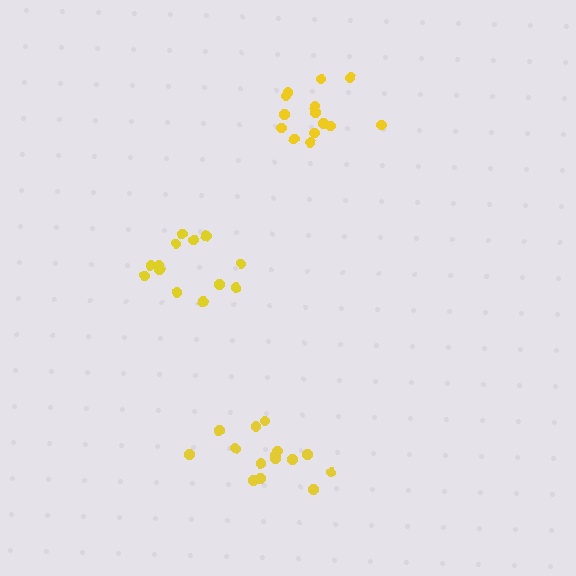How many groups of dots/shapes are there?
There are 3 groups.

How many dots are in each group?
Group 1: 13 dots, Group 2: 14 dots, Group 3: 15 dots (42 total).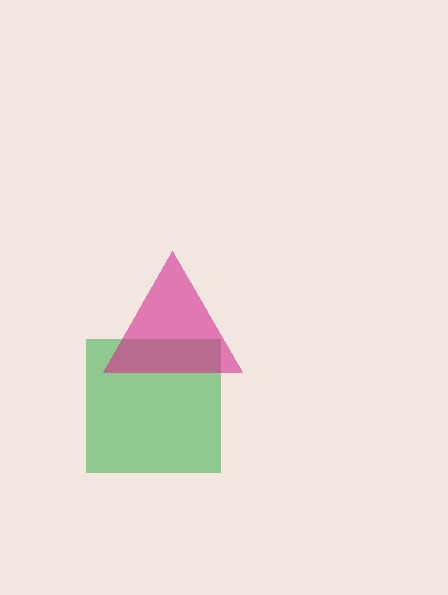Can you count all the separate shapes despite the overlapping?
Yes, there are 2 separate shapes.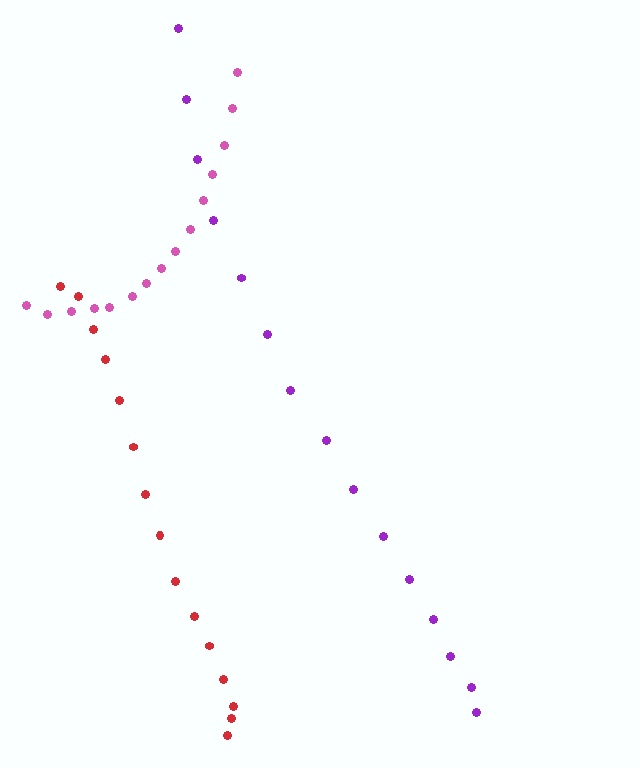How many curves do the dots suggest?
There are 3 distinct paths.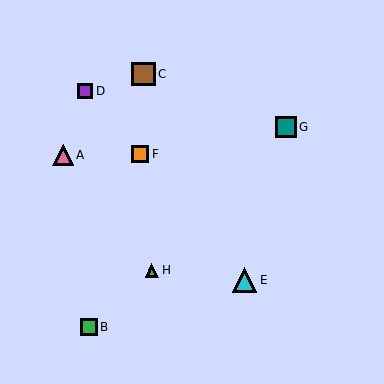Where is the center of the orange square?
The center of the orange square is at (140, 154).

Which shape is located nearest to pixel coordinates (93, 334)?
The green square (labeled B) at (89, 327) is nearest to that location.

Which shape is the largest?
The cyan triangle (labeled E) is the largest.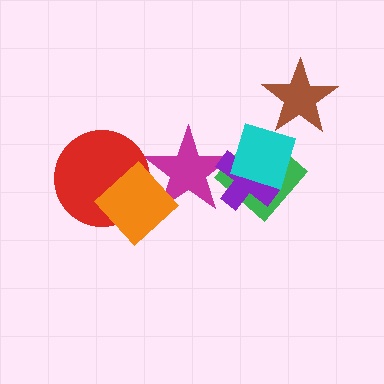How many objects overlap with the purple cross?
3 objects overlap with the purple cross.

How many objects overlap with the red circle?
1 object overlaps with the red circle.